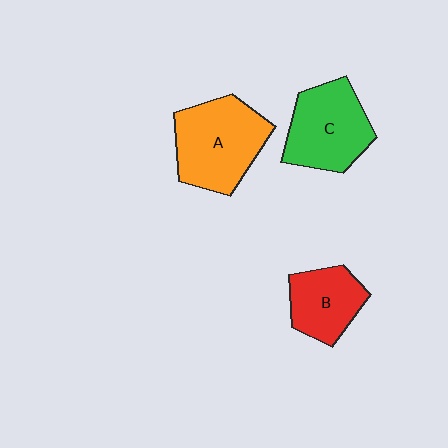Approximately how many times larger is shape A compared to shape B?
Approximately 1.5 times.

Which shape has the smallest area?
Shape B (red).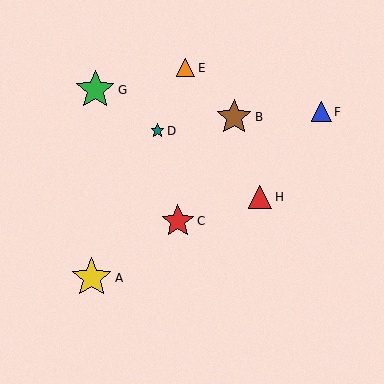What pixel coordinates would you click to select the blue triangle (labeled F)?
Click at (322, 112) to select the blue triangle F.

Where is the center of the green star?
The center of the green star is at (95, 90).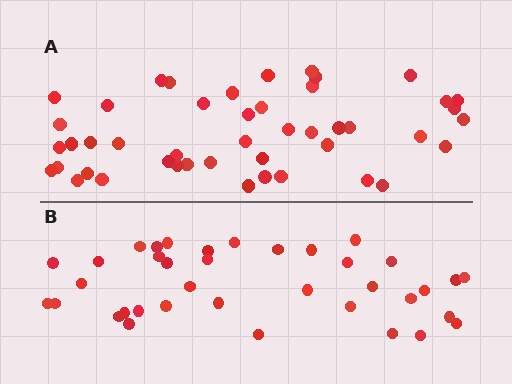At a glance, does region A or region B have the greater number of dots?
Region A (the top region) has more dots.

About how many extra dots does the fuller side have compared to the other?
Region A has roughly 8 or so more dots than region B.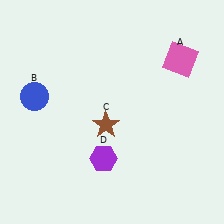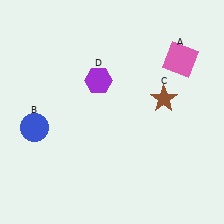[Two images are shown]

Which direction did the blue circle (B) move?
The blue circle (B) moved down.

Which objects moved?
The objects that moved are: the blue circle (B), the brown star (C), the purple hexagon (D).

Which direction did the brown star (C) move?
The brown star (C) moved right.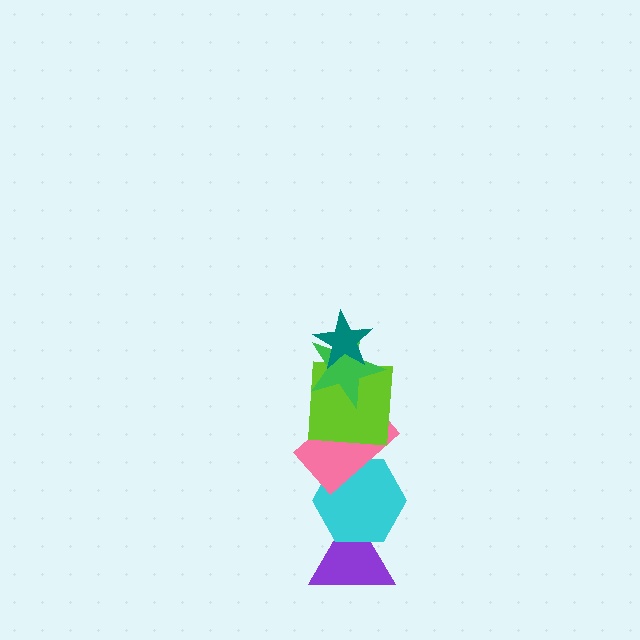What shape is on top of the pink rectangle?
The lime square is on top of the pink rectangle.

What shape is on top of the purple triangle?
The cyan hexagon is on top of the purple triangle.